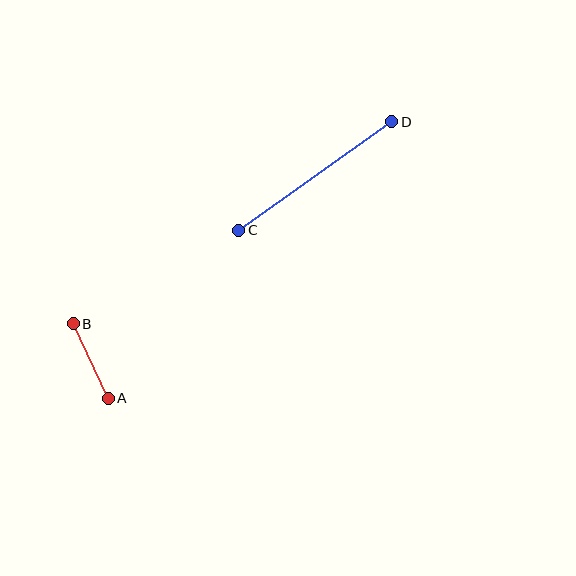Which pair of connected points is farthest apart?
Points C and D are farthest apart.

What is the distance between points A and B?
The distance is approximately 82 pixels.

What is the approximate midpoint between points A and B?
The midpoint is at approximately (91, 361) pixels.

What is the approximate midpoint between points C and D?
The midpoint is at approximately (315, 176) pixels.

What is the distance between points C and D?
The distance is approximately 188 pixels.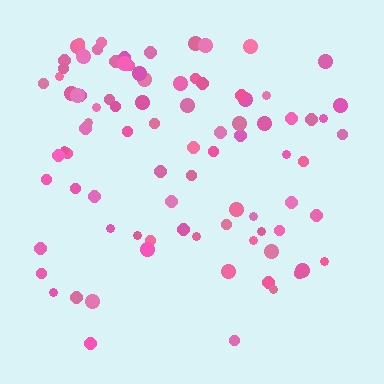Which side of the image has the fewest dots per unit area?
The bottom.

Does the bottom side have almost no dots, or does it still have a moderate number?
Still a moderate number, just noticeably fewer than the top.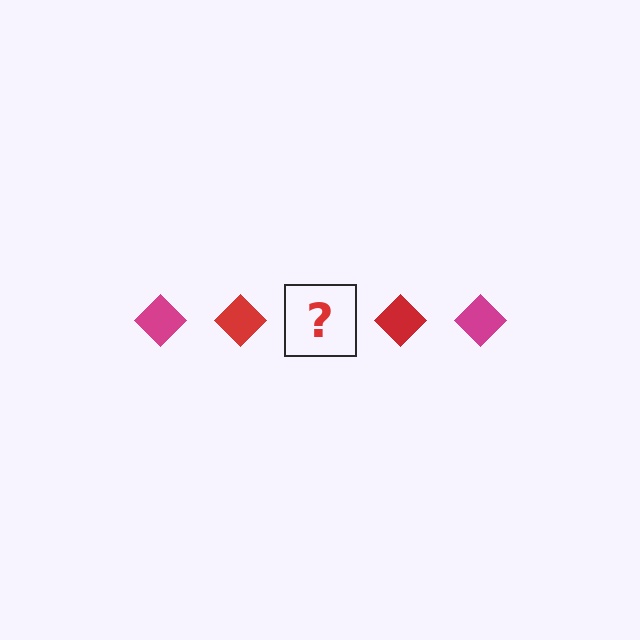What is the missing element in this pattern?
The missing element is a magenta diamond.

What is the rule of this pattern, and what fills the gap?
The rule is that the pattern cycles through magenta, red diamonds. The gap should be filled with a magenta diamond.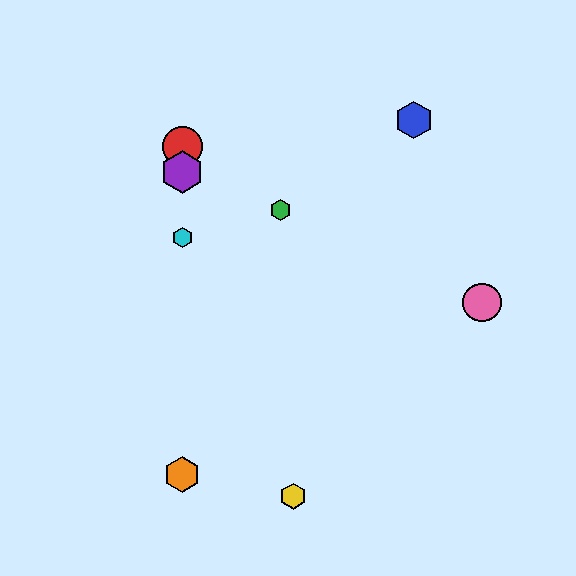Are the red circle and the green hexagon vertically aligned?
No, the red circle is at x≈182 and the green hexagon is at x≈280.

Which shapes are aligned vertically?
The red circle, the purple hexagon, the orange hexagon, the cyan hexagon are aligned vertically.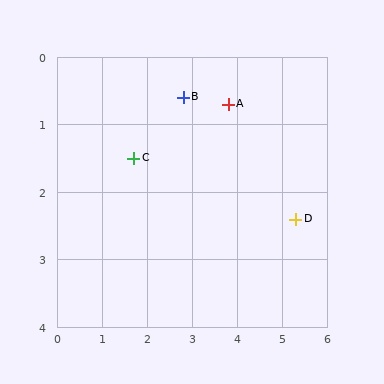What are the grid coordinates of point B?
Point B is at approximately (2.8, 0.6).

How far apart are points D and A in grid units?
Points D and A are about 2.3 grid units apart.